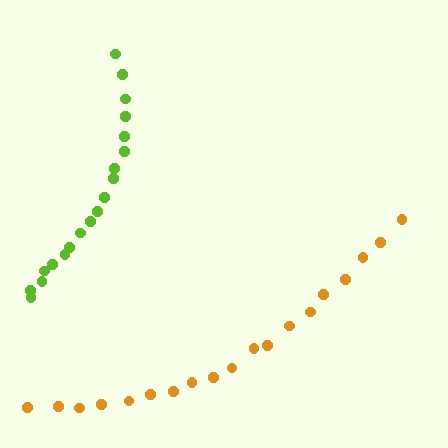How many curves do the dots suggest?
There are 2 distinct paths.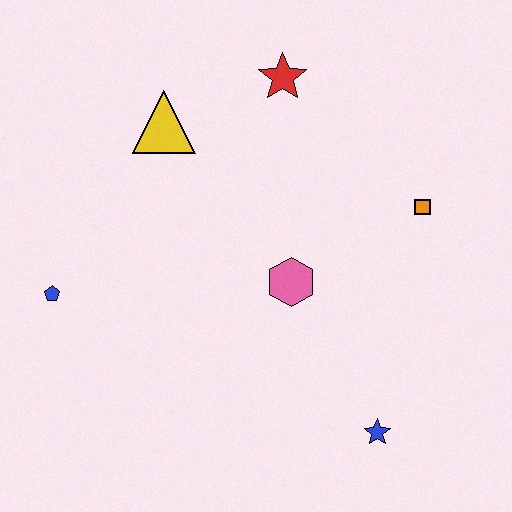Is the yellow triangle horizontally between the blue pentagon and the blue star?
Yes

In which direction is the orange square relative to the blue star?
The orange square is above the blue star.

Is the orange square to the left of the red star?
No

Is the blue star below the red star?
Yes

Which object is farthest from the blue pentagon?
The orange square is farthest from the blue pentagon.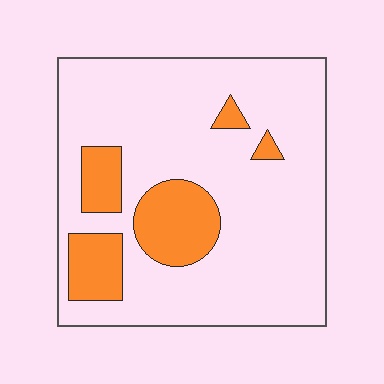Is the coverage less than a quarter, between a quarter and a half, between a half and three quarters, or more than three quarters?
Less than a quarter.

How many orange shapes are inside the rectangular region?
5.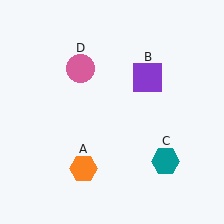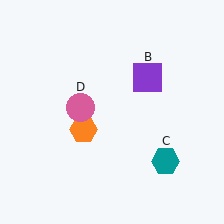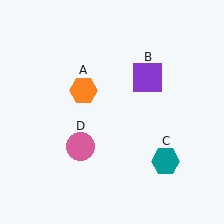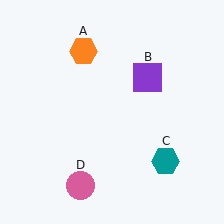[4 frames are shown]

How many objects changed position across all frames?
2 objects changed position: orange hexagon (object A), pink circle (object D).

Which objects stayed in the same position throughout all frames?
Purple square (object B) and teal hexagon (object C) remained stationary.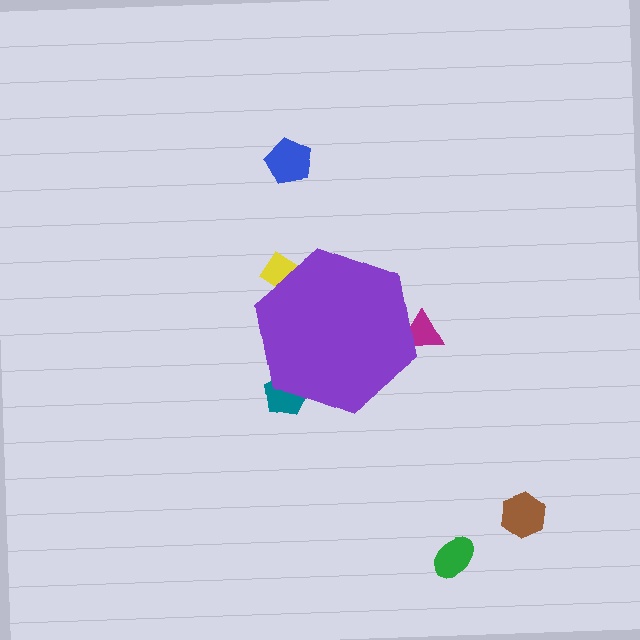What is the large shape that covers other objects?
A purple hexagon.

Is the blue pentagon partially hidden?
No, the blue pentagon is fully visible.